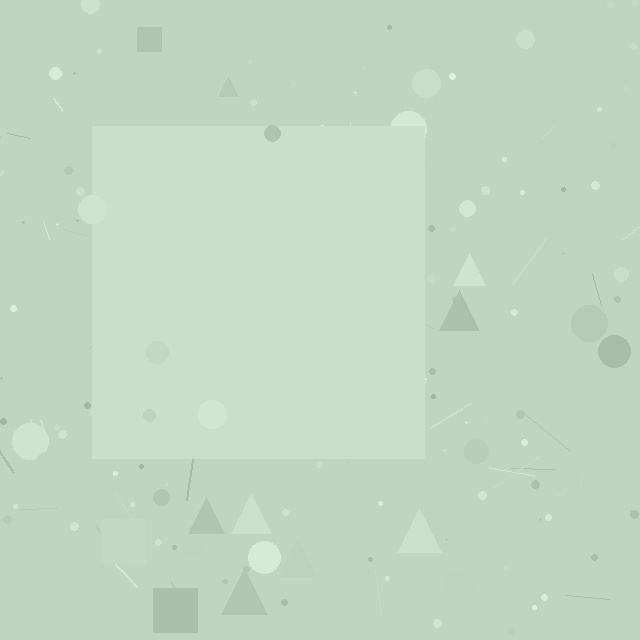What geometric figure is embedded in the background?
A square is embedded in the background.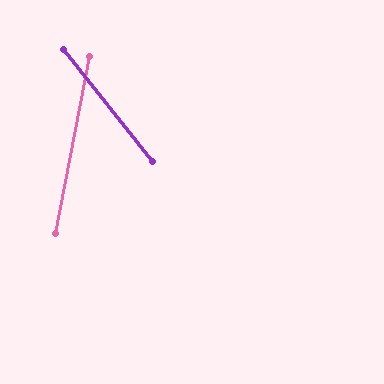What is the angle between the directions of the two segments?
Approximately 49 degrees.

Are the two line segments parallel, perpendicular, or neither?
Neither parallel nor perpendicular — they differ by about 49°.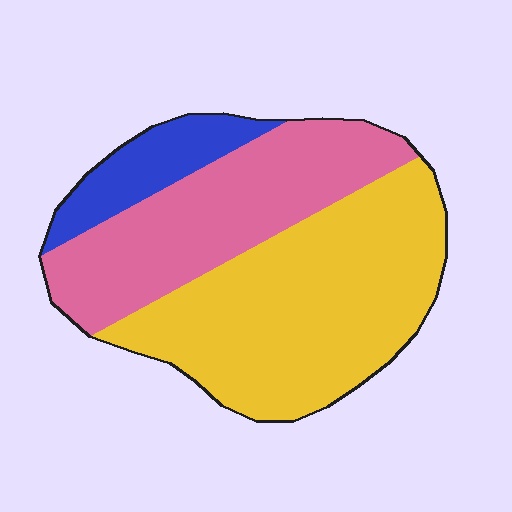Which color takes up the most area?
Yellow, at roughly 50%.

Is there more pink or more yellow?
Yellow.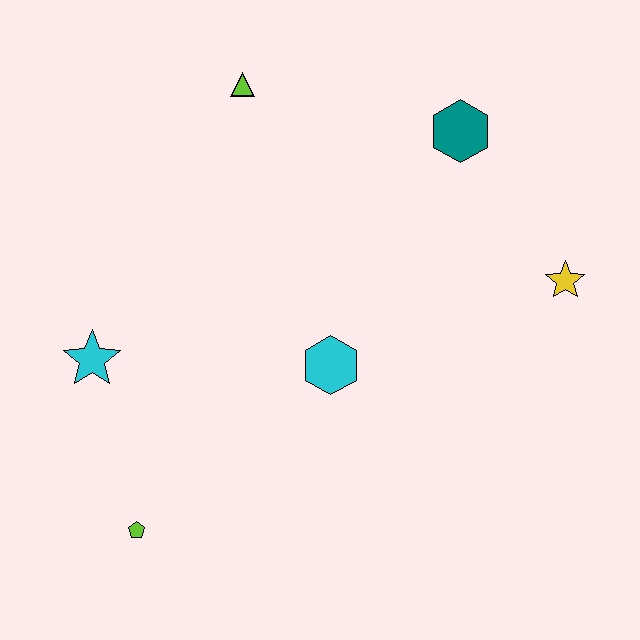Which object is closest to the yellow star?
The teal hexagon is closest to the yellow star.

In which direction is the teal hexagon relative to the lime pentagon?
The teal hexagon is above the lime pentagon.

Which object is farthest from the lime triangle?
The lime pentagon is farthest from the lime triangle.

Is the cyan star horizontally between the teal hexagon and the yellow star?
No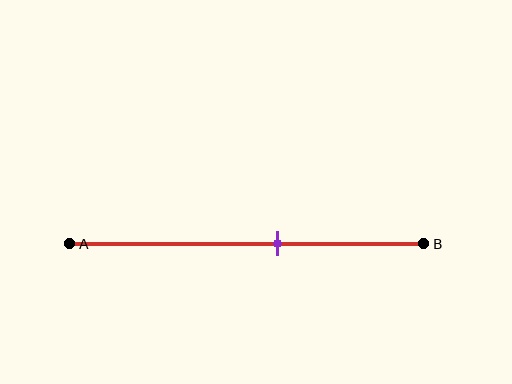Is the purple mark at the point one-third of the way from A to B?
No, the mark is at about 60% from A, not at the 33% one-third point.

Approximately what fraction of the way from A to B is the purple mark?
The purple mark is approximately 60% of the way from A to B.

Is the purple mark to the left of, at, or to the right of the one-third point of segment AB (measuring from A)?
The purple mark is to the right of the one-third point of segment AB.